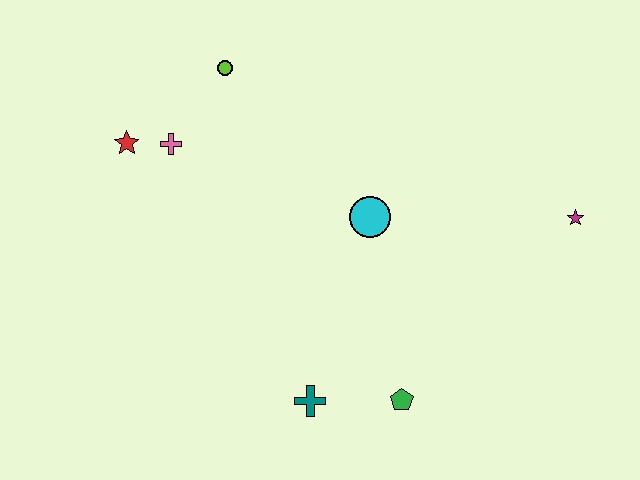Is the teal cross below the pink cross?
Yes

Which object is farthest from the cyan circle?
The red star is farthest from the cyan circle.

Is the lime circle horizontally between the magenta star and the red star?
Yes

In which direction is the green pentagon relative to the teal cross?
The green pentagon is to the right of the teal cross.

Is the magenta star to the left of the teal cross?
No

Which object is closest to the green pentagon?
The teal cross is closest to the green pentagon.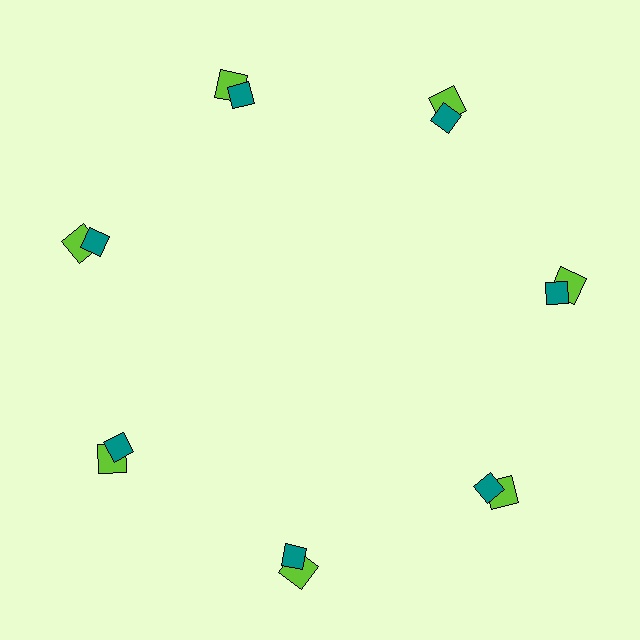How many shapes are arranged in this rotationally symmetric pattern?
There are 14 shapes, arranged in 7 groups of 2.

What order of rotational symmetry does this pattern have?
This pattern has 7-fold rotational symmetry.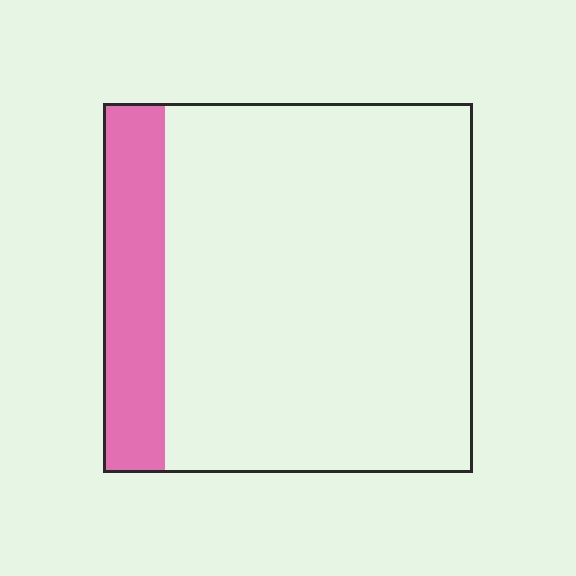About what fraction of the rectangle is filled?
About one sixth (1/6).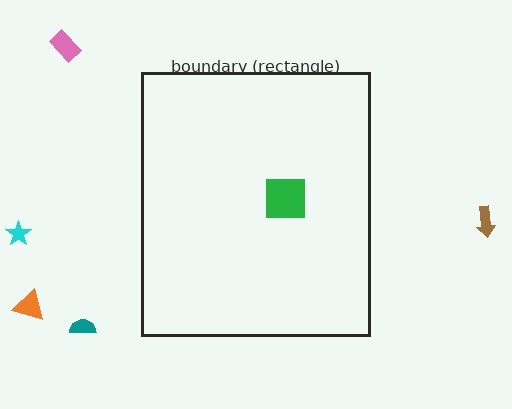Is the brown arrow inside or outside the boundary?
Outside.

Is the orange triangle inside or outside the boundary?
Outside.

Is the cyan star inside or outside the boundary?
Outside.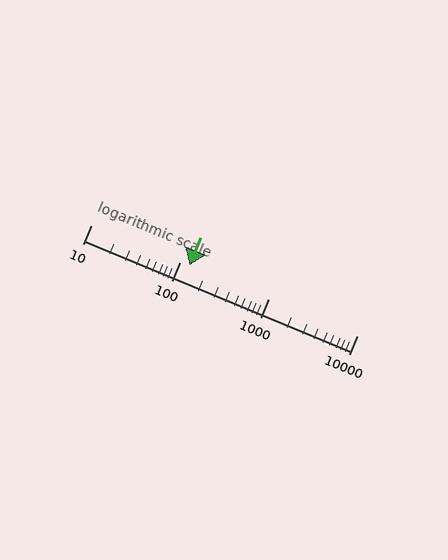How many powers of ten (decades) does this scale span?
The scale spans 3 decades, from 10 to 10000.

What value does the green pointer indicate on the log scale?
The pointer indicates approximately 130.